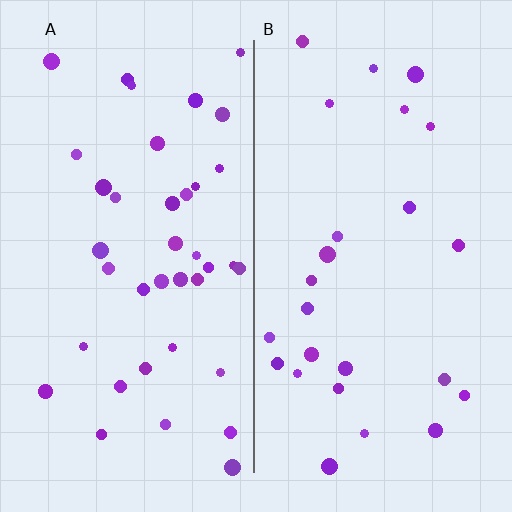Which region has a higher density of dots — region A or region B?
A (the left).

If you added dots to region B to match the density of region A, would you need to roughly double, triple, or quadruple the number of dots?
Approximately double.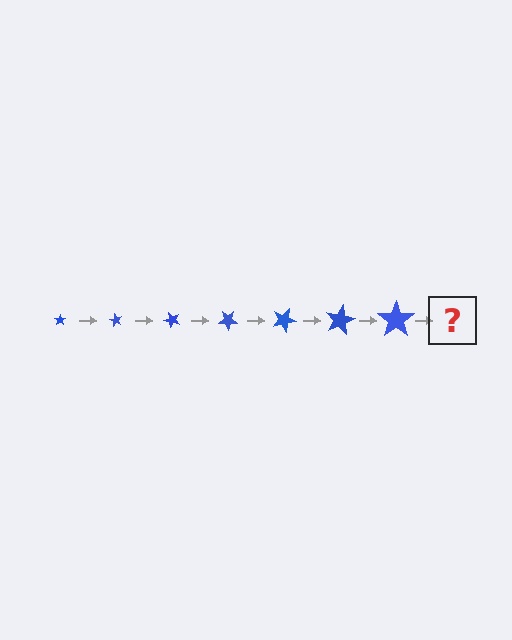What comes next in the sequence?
The next element should be a star, larger than the previous one and rotated 420 degrees from the start.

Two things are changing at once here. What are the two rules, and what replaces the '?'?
The two rules are that the star grows larger each step and it rotates 60 degrees each step. The '?' should be a star, larger than the previous one and rotated 420 degrees from the start.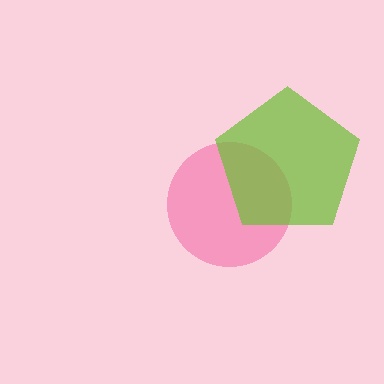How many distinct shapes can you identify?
There are 2 distinct shapes: a pink circle, a lime pentagon.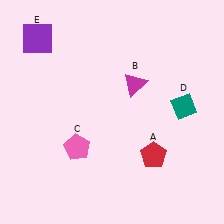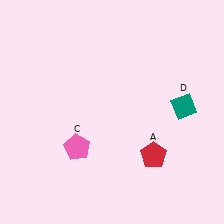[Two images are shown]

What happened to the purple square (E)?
The purple square (E) was removed in Image 2. It was in the top-left area of Image 1.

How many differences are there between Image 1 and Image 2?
There are 2 differences between the two images.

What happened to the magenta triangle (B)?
The magenta triangle (B) was removed in Image 2. It was in the top-right area of Image 1.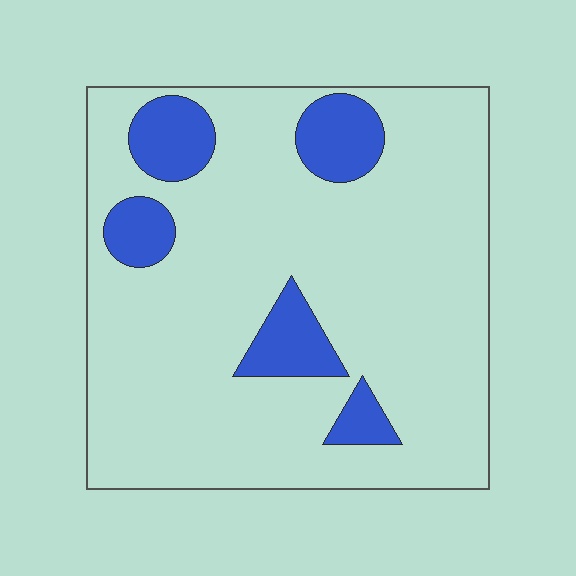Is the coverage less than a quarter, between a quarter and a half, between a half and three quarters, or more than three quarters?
Less than a quarter.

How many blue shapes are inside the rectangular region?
5.